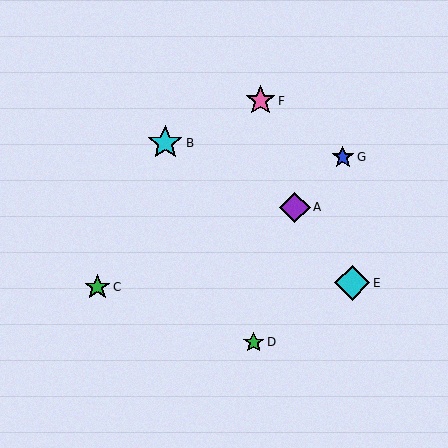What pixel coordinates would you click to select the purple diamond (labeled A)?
Click at (295, 207) to select the purple diamond A.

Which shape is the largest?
The cyan diamond (labeled E) is the largest.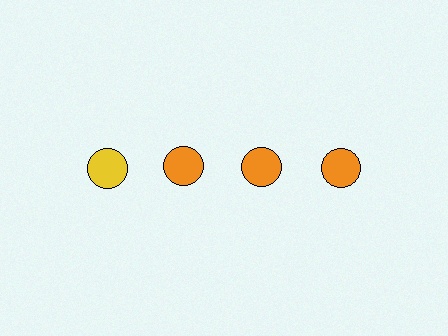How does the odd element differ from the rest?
It has a different color: yellow instead of orange.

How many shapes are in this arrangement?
There are 4 shapes arranged in a grid pattern.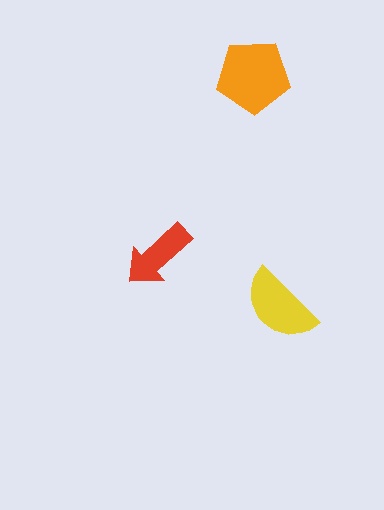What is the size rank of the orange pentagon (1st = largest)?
1st.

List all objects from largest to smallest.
The orange pentagon, the yellow semicircle, the red arrow.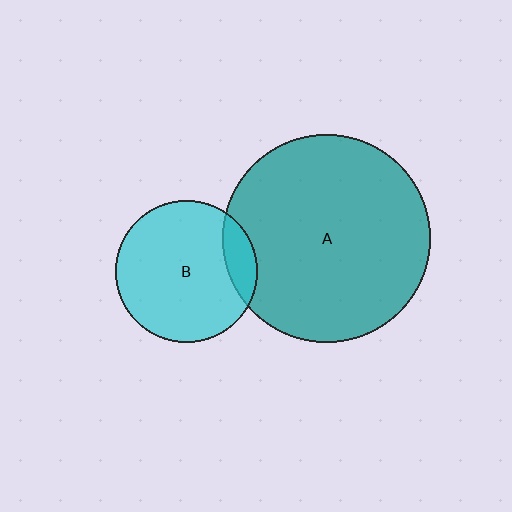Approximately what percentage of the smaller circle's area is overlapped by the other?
Approximately 15%.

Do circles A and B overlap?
Yes.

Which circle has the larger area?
Circle A (teal).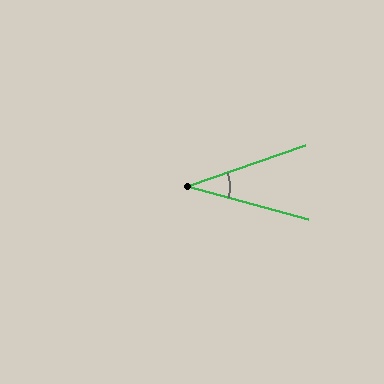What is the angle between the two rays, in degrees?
Approximately 34 degrees.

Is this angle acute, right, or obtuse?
It is acute.